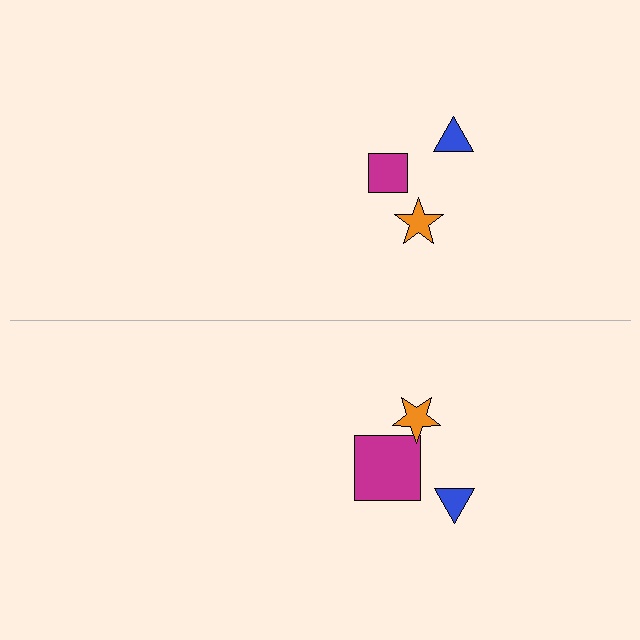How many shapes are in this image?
There are 6 shapes in this image.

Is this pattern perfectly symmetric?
No, the pattern is not perfectly symmetric. The magenta square on the bottom side has a different size than its mirror counterpart.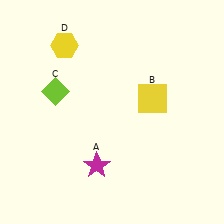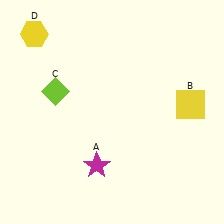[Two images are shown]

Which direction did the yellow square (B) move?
The yellow square (B) moved right.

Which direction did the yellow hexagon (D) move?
The yellow hexagon (D) moved left.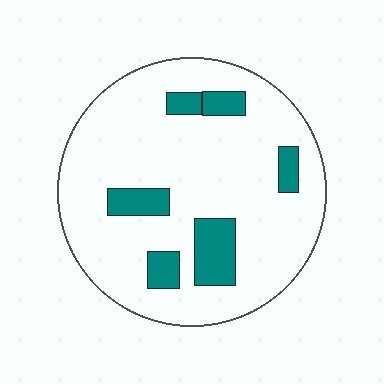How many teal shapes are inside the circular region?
6.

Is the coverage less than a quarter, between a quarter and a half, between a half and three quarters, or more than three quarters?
Less than a quarter.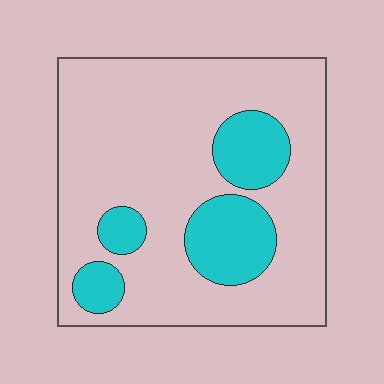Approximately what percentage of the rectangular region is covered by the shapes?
Approximately 20%.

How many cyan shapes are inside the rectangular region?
4.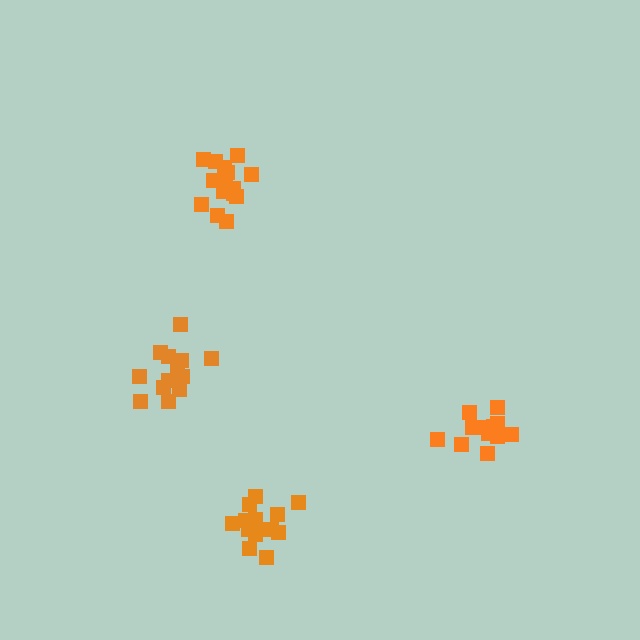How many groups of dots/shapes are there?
There are 4 groups.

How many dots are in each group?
Group 1: 15 dots, Group 2: 13 dots, Group 3: 12 dots, Group 4: 16 dots (56 total).